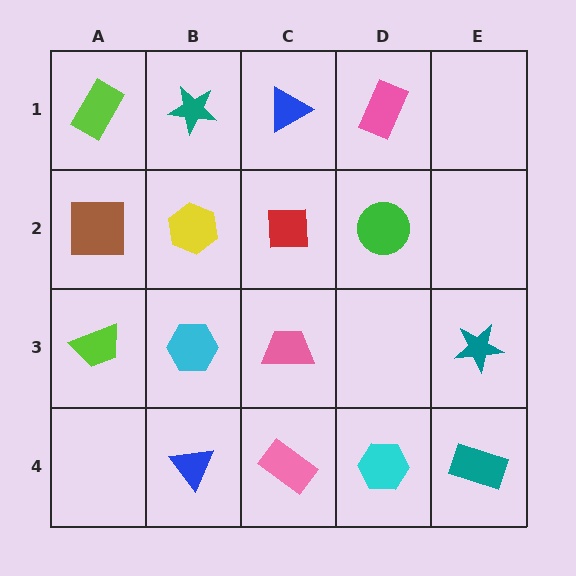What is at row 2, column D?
A green circle.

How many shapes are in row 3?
4 shapes.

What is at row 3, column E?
A teal star.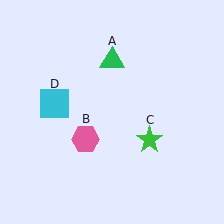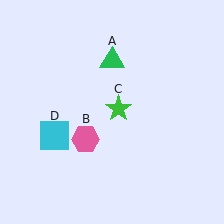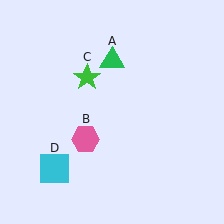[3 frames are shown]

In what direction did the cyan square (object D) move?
The cyan square (object D) moved down.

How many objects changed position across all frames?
2 objects changed position: green star (object C), cyan square (object D).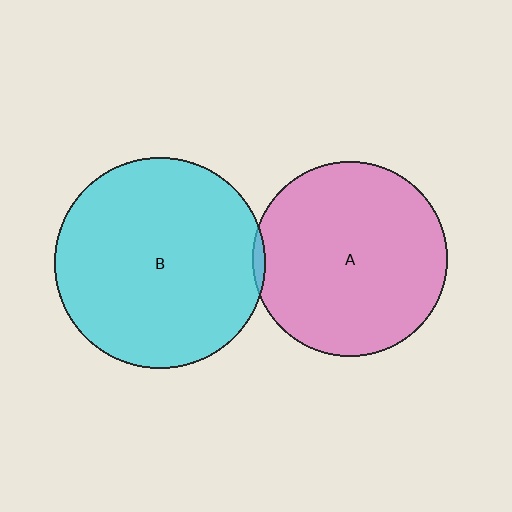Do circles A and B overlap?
Yes.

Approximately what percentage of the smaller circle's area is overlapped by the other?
Approximately 5%.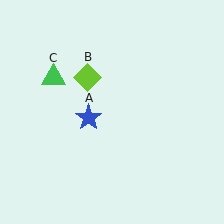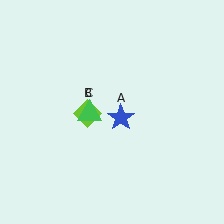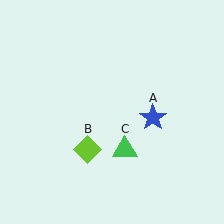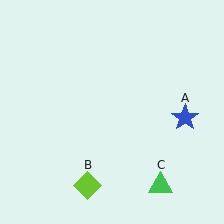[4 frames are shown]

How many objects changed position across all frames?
3 objects changed position: blue star (object A), lime diamond (object B), green triangle (object C).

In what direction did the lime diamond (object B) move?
The lime diamond (object B) moved down.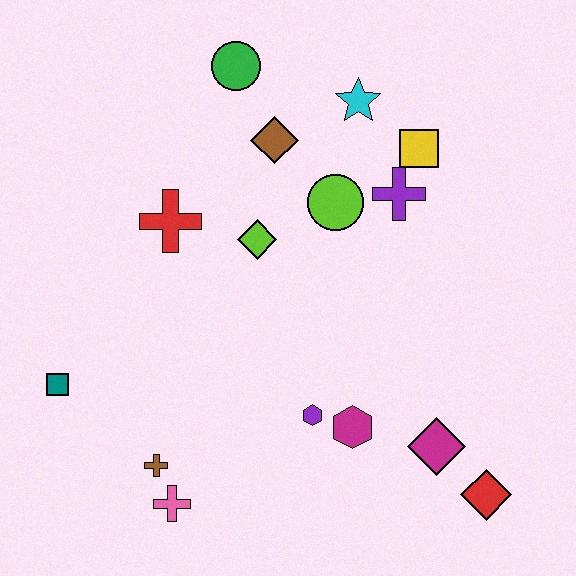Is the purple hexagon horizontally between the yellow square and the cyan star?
No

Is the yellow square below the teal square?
No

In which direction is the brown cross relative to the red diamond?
The brown cross is to the left of the red diamond.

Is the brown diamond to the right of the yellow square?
No